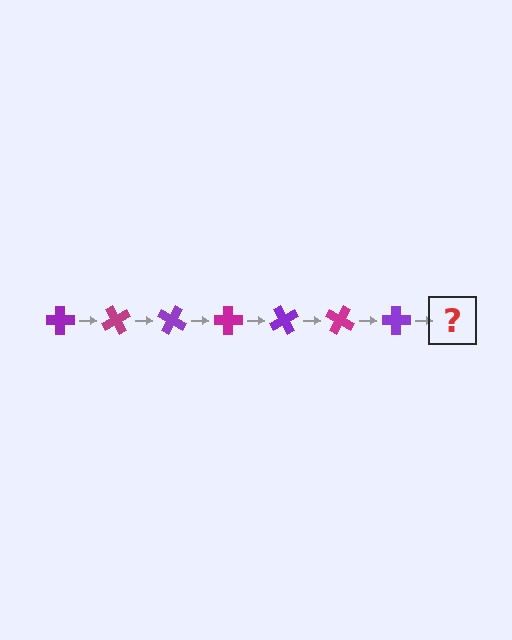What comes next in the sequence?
The next element should be a magenta cross, rotated 420 degrees from the start.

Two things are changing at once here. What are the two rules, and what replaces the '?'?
The two rules are that it rotates 60 degrees each step and the color cycles through purple and magenta. The '?' should be a magenta cross, rotated 420 degrees from the start.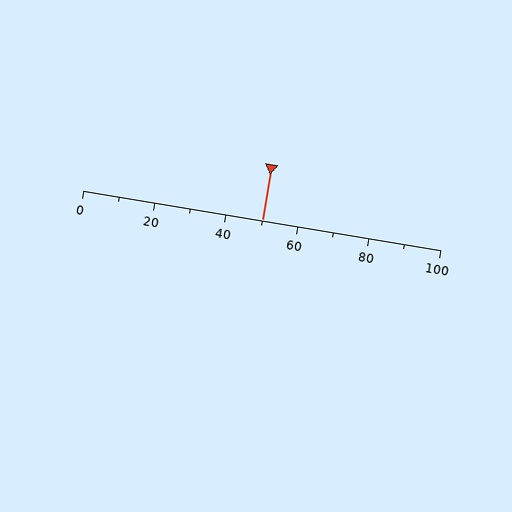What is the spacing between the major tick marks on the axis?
The major ticks are spaced 20 apart.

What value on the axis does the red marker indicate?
The marker indicates approximately 50.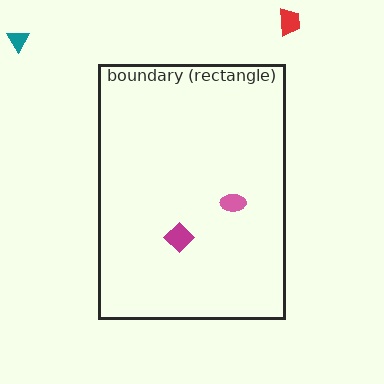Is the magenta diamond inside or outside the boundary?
Inside.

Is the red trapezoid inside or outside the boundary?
Outside.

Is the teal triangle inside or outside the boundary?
Outside.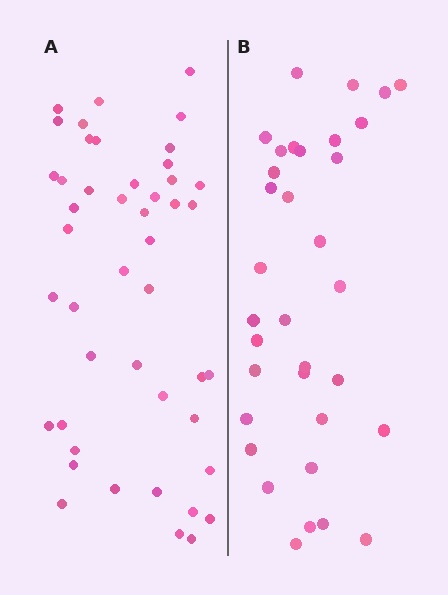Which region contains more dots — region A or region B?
Region A (the left region) has more dots.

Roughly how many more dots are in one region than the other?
Region A has roughly 12 or so more dots than region B.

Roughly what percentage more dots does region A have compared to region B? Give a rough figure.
About 35% more.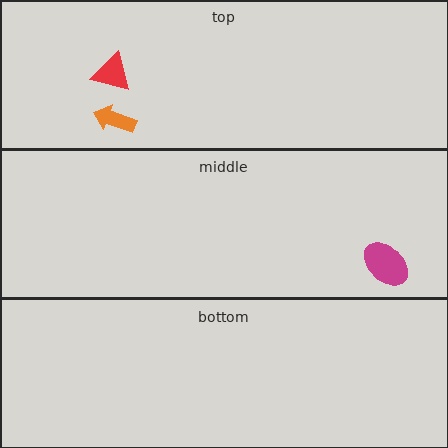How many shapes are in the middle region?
1.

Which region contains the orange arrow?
The top region.